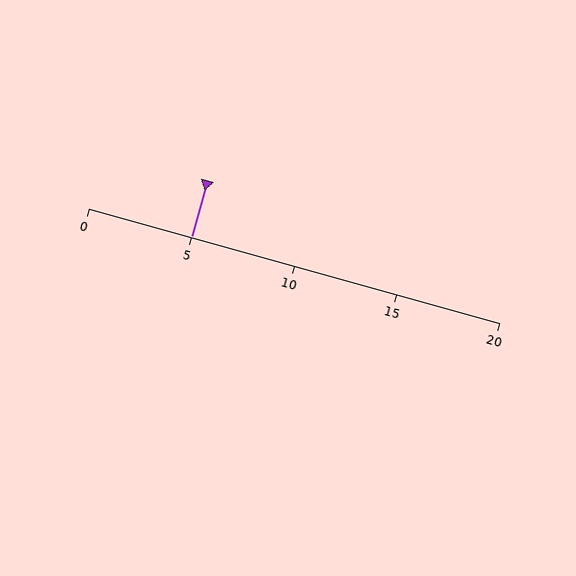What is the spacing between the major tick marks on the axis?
The major ticks are spaced 5 apart.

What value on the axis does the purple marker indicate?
The marker indicates approximately 5.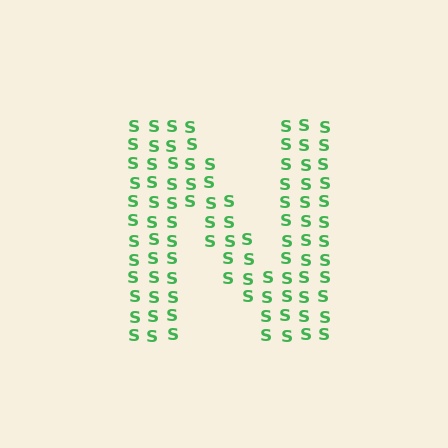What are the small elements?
The small elements are letter S's.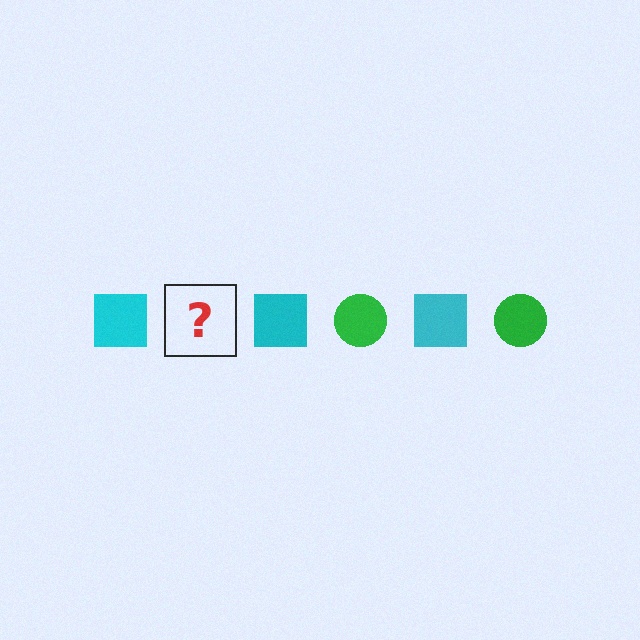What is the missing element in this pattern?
The missing element is a green circle.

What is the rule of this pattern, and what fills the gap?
The rule is that the pattern alternates between cyan square and green circle. The gap should be filled with a green circle.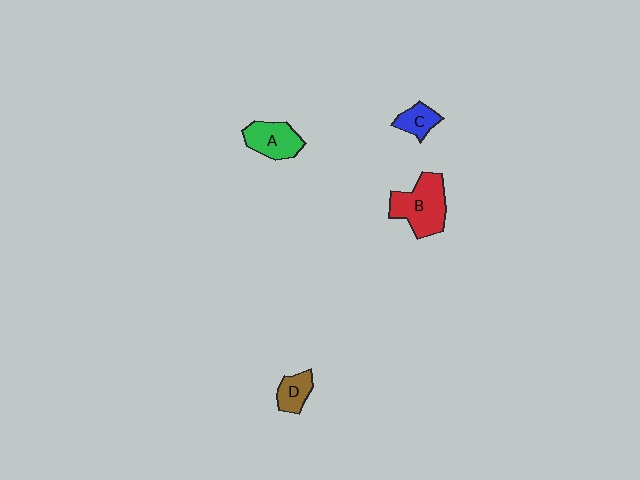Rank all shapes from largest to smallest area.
From largest to smallest: B (red), A (green), D (brown), C (blue).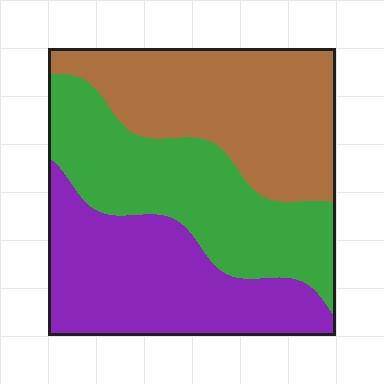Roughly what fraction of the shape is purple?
Purple takes up about one third (1/3) of the shape.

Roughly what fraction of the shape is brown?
Brown takes up about one third (1/3) of the shape.